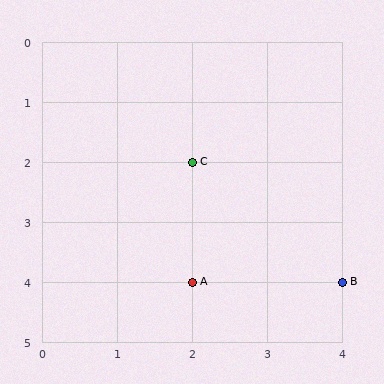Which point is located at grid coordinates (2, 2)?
Point C is at (2, 2).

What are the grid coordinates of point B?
Point B is at grid coordinates (4, 4).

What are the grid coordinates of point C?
Point C is at grid coordinates (2, 2).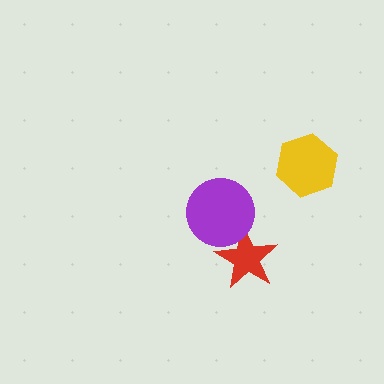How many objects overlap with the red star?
1 object overlaps with the red star.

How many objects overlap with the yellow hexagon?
0 objects overlap with the yellow hexagon.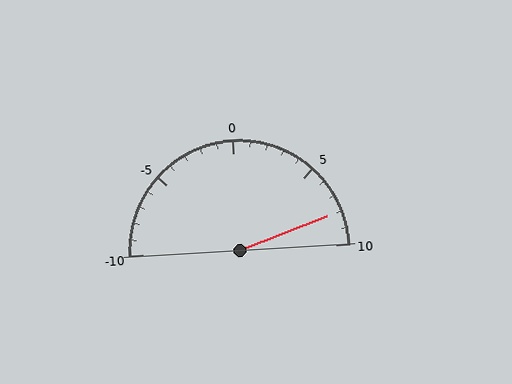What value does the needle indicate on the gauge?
The needle indicates approximately 8.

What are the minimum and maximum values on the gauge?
The gauge ranges from -10 to 10.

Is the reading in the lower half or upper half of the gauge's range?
The reading is in the upper half of the range (-10 to 10).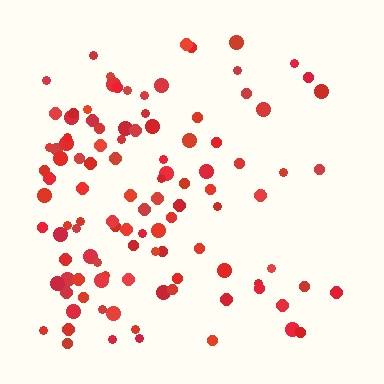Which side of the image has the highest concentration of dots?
The left.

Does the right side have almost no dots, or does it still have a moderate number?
Still a moderate number, just noticeably fewer than the left.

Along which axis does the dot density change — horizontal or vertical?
Horizontal.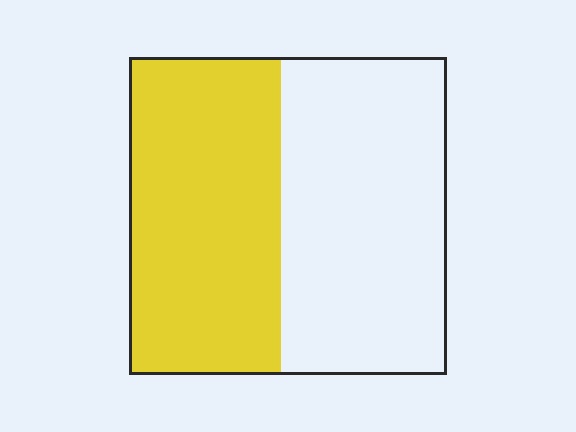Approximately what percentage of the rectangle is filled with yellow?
Approximately 50%.